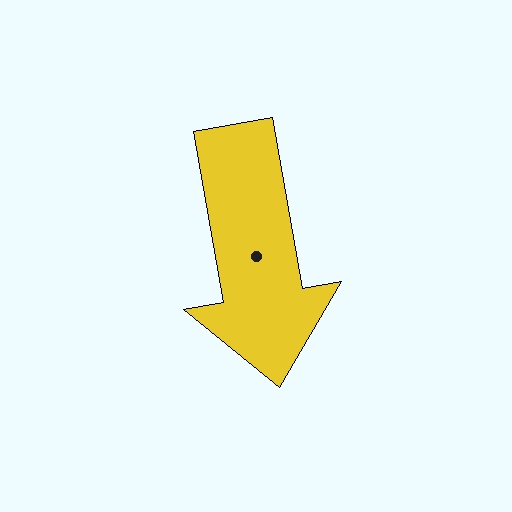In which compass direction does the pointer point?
South.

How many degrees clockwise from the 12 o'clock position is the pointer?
Approximately 170 degrees.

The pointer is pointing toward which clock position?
Roughly 6 o'clock.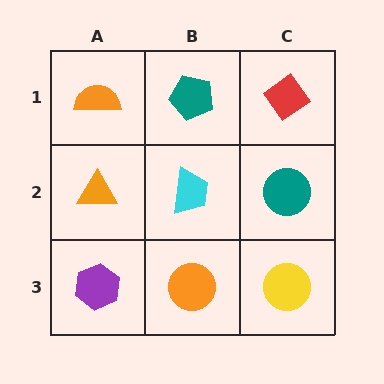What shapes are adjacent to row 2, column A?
An orange semicircle (row 1, column A), a purple hexagon (row 3, column A), a cyan trapezoid (row 2, column B).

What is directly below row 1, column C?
A teal circle.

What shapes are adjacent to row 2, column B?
A teal pentagon (row 1, column B), an orange circle (row 3, column B), an orange triangle (row 2, column A), a teal circle (row 2, column C).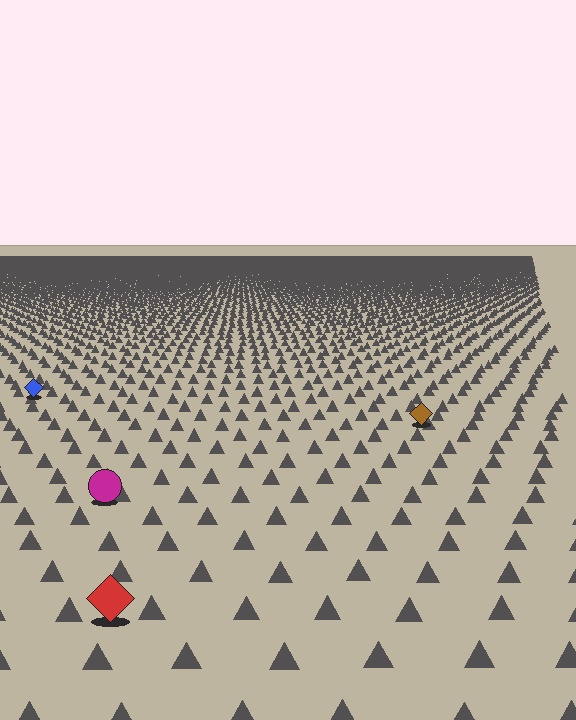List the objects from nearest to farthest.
From nearest to farthest: the red diamond, the magenta circle, the brown diamond, the blue diamond.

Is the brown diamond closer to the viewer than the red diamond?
No. The red diamond is closer — you can tell from the texture gradient: the ground texture is coarser near it.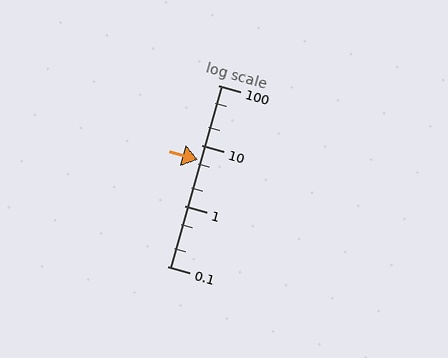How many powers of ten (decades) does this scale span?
The scale spans 3 decades, from 0.1 to 100.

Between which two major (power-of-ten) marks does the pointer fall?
The pointer is between 1 and 10.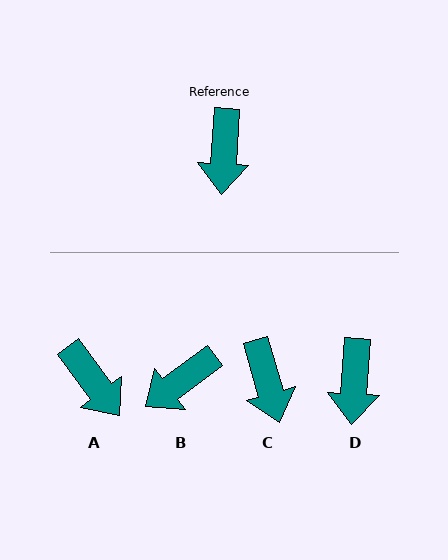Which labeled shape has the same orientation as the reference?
D.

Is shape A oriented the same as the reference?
No, it is off by about 40 degrees.